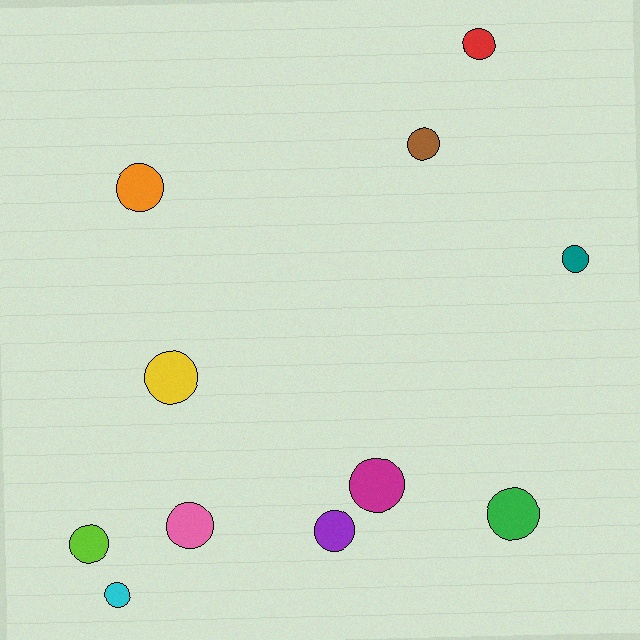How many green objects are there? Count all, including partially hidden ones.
There is 1 green object.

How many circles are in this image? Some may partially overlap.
There are 11 circles.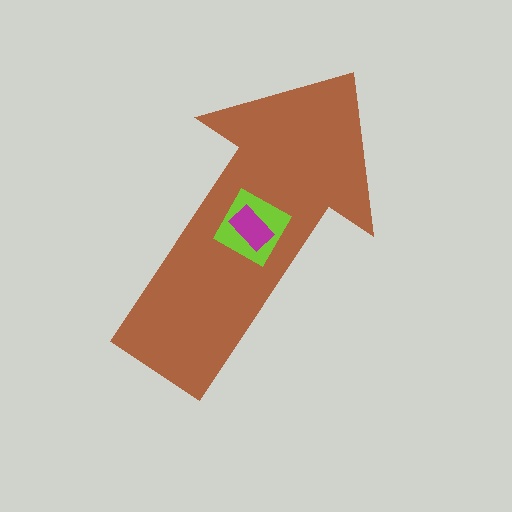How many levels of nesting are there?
3.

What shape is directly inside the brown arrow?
The lime diamond.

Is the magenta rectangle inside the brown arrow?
Yes.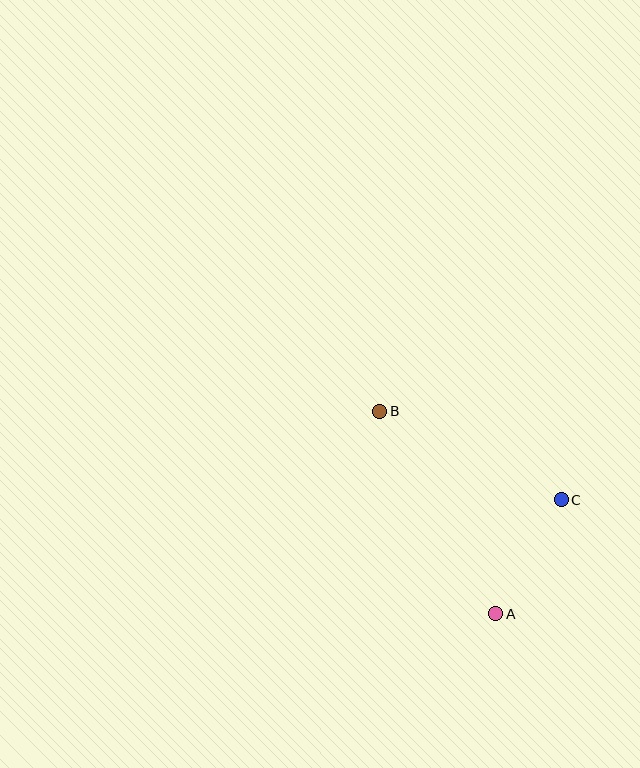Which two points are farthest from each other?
Points A and B are farthest from each other.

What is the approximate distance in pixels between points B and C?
The distance between B and C is approximately 202 pixels.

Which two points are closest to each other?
Points A and C are closest to each other.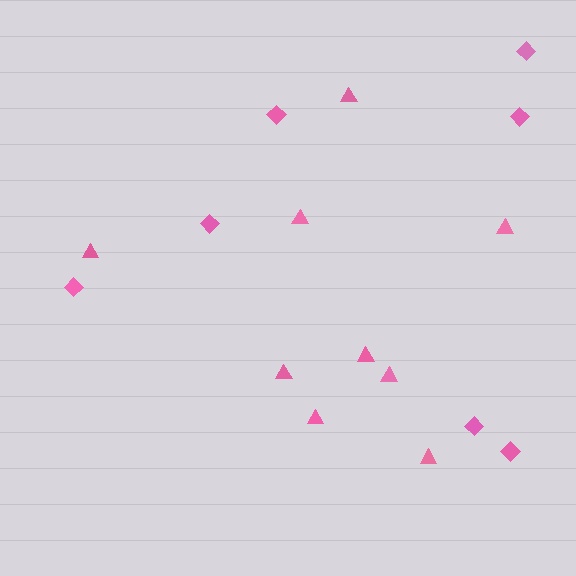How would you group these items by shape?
There are 2 groups: one group of diamonds (7) and one group of triangles (9).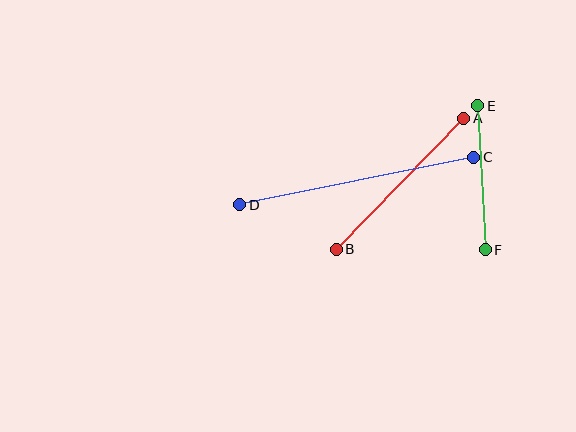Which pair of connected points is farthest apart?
Points C and D are farthest apart.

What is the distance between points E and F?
The distance is approximately 144 pixels.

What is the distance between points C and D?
The distance is approximately 239 pixels.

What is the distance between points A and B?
The distance is approximately 183 pixels.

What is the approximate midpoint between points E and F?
The midpoint is at approximately (481, 178) pixels.